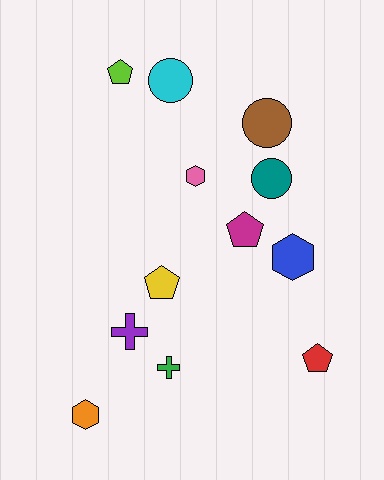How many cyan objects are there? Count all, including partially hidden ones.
There is 1 cyan object.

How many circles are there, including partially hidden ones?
There are 3 circles.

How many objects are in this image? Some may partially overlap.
There are 12 objects.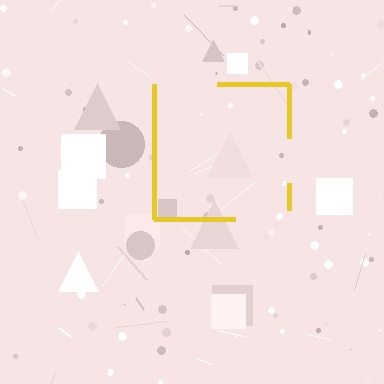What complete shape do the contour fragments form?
The contour fragments form a square.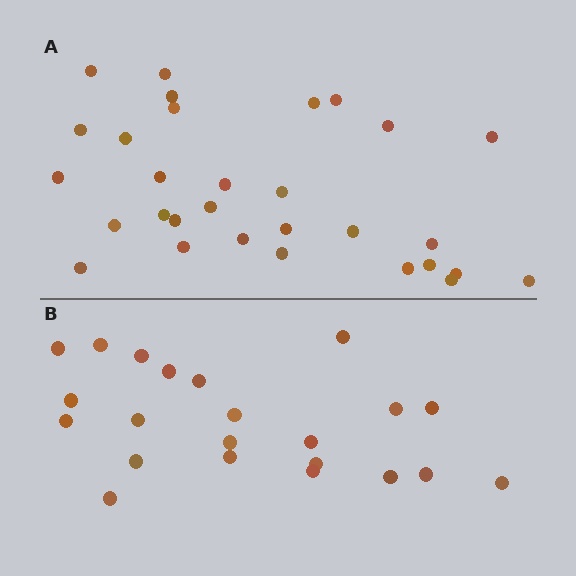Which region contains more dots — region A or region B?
Region A (the top region) has more dots.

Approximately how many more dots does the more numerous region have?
Region A has roughly 8 or so more dots than region B.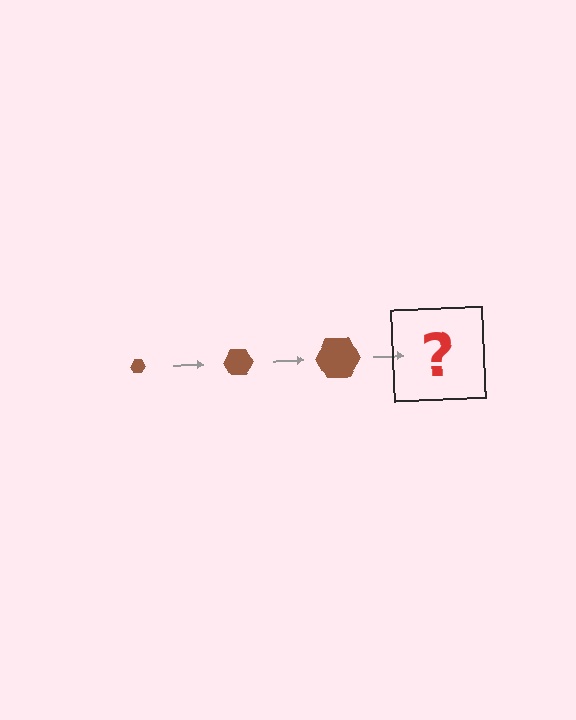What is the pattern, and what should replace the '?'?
The pattern is that the hexagon gets progressively larger each step. The '?' should be a brown hexagon, larger than the previous one.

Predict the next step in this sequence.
The next step is a brown hexagon, larger than the previous one.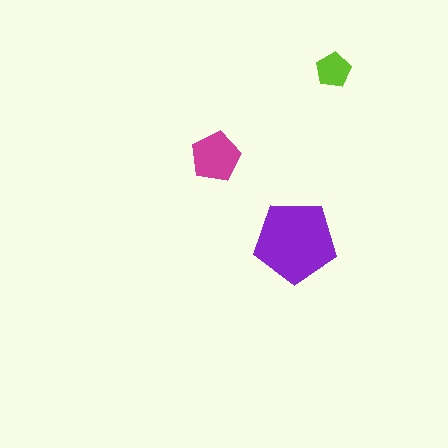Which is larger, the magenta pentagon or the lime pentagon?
The magenta one.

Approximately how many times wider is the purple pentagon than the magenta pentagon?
About 1.5 times wider.